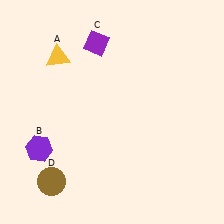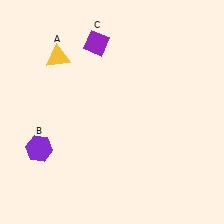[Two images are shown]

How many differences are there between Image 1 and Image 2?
There is 1 difference between the two images.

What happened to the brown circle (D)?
The brown circle (D) was removed in Image 2. It was in the bottom-left area of Image 1.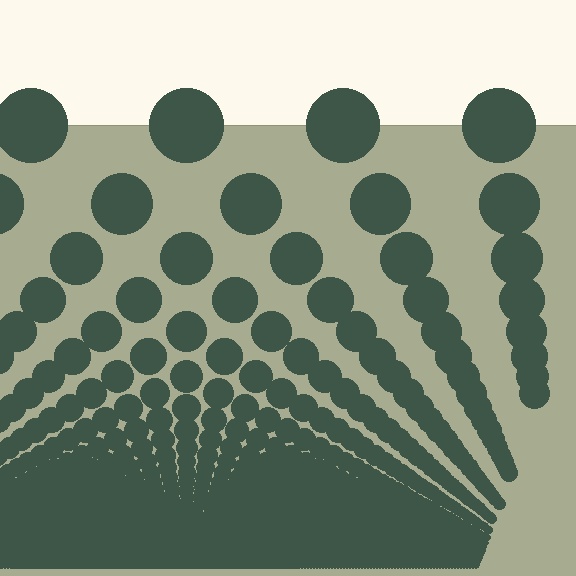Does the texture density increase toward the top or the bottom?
Density increases toward the bottom.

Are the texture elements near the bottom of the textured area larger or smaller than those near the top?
Smaller. The gradient is inverted — elements near the bottom are smaller and denser.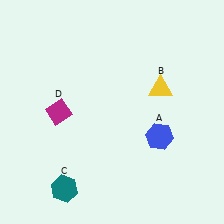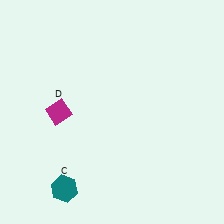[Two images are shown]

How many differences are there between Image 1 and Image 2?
There are 2 differences between the two images.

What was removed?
The blue hexagon (A), the yellow triangle (B) were removed in Image 2.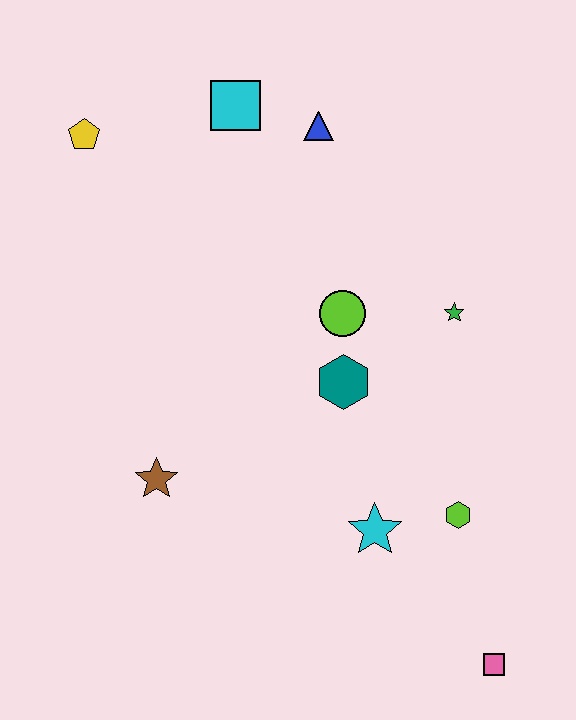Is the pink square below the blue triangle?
Yes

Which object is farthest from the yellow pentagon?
The pink square is farthest from the yellow pentagon.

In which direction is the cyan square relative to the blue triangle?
The cyan square is to the left of the blue triangle.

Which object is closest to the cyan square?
The blue triangle is closest to the cyan square.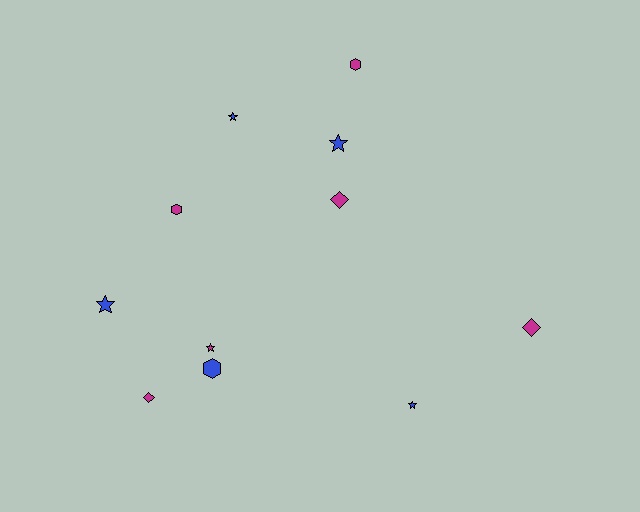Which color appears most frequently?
Magenta, with 6 objects.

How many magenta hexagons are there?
There are 2 magenta hexagons.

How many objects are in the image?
There are 11 objects.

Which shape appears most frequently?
Star, with 5 objects.